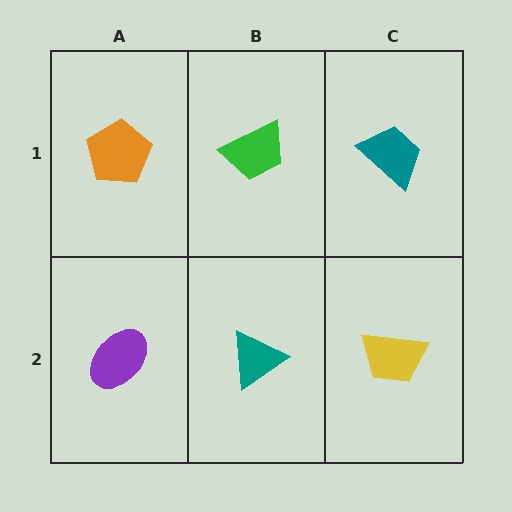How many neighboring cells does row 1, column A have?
2.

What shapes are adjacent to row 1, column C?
A yellow trapezoid (row 2, column C), a green trapezoid (row 1, column B).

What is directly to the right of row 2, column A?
A teal triangle.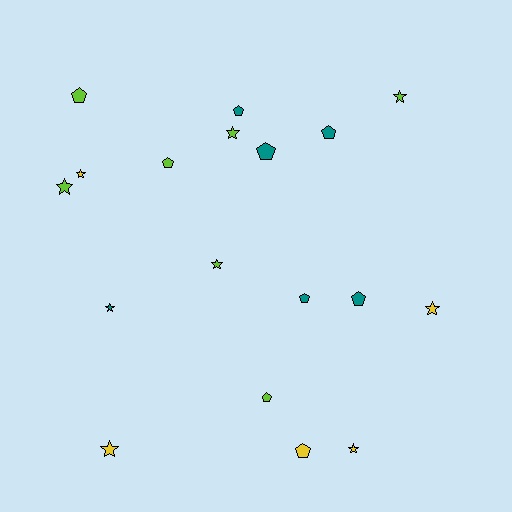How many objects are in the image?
There are 18 objects.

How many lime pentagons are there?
There are 3 lime pentagons.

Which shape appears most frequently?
Pentagon, with 9 objects.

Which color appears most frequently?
Lime, with 7 objects.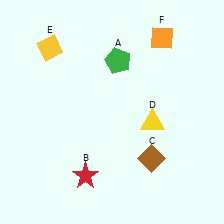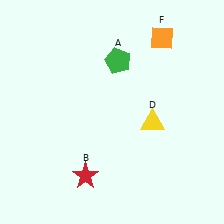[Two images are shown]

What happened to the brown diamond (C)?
The brown diamond (C) was removed in Image 2. It was in the bottom-right area of Image 1.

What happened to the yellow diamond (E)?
The yellow diamond (E) was removed in Image 2. It was in the top-left area of Image 1.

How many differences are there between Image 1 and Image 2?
There are 2 differences between the two images.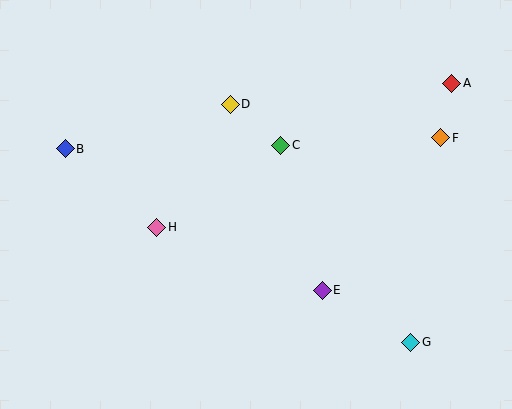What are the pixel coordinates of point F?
Point F is at (441, 138).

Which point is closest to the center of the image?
Point C at (281, 145) is closest to the center.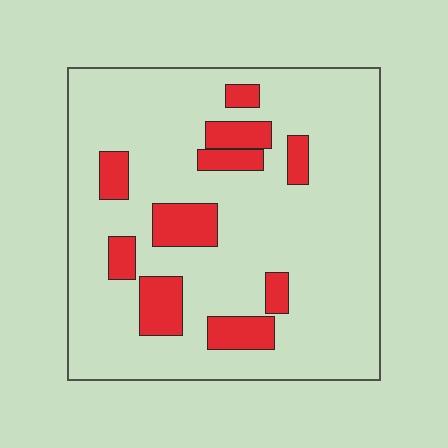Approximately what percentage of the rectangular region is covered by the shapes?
Approximately 15%.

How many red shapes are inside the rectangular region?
10.